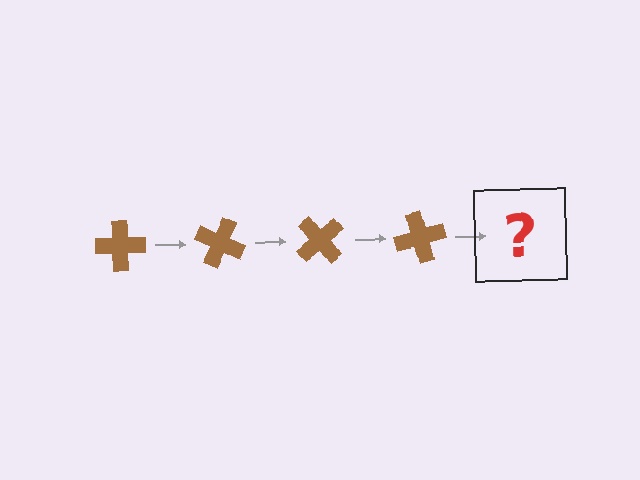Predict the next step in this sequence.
The next step is a brown cross rotated 100 degrees.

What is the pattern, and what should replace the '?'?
The pattern is that the cross rotates 25 degrees each step. The '?' should be a brown cross rotated 100 degrees.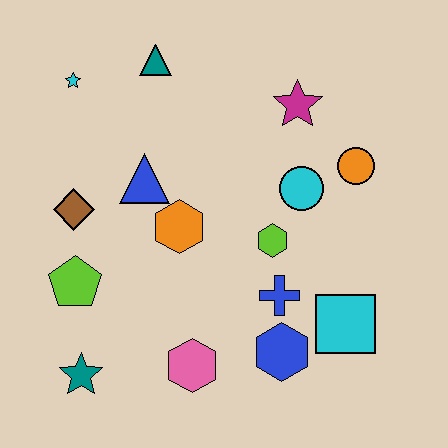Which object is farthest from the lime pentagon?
The orange circle is farthest from the lime pentagon.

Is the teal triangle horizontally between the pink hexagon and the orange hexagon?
No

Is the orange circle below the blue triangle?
No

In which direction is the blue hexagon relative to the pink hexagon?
The blue hexagon is to the right of the pink hexagon.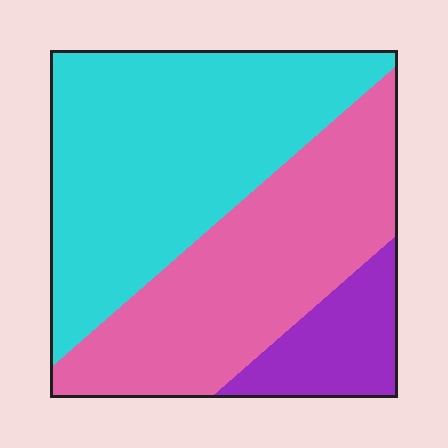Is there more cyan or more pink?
Cyan.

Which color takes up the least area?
Purple, at roughly 15%.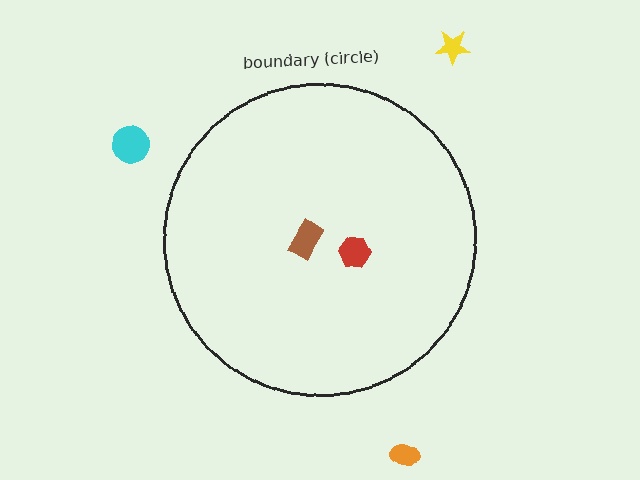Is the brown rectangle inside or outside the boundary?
Inside.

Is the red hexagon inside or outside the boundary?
Inside.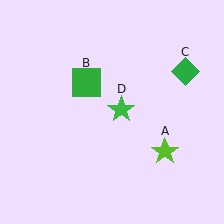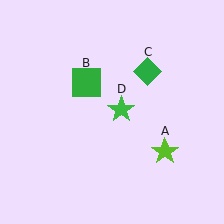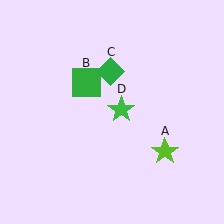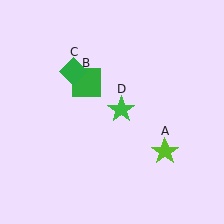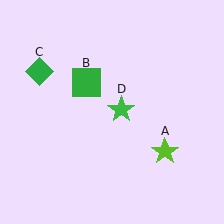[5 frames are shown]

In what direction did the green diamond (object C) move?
The green diamond (object C) moved left.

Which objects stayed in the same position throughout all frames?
Lime star (object A) and green square (object B) and green star (object D) remained stationary.